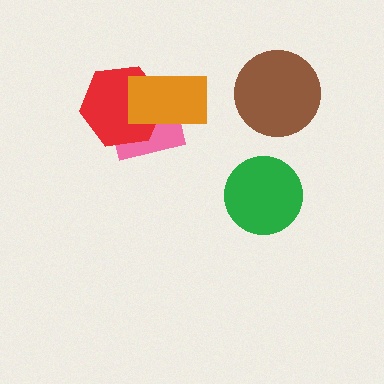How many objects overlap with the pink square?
2 objects overlap with the pink square.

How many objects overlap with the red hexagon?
2 objects overlap with the red hexagon.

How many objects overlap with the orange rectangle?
2 objects overlap with the orange rectangle.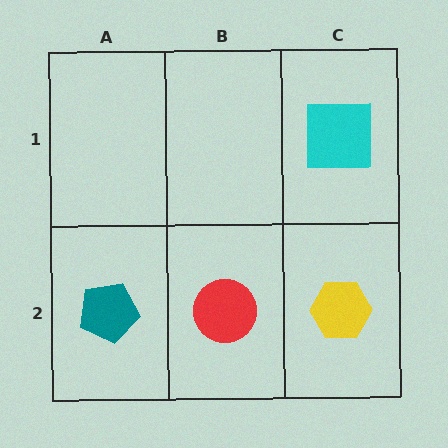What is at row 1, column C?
A cyan square.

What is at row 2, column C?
A yellow hexagon.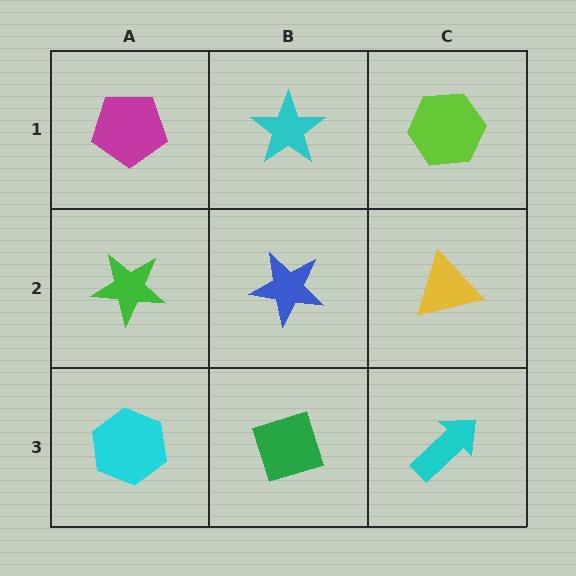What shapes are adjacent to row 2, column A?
A magenta pentagon (row 1, column A), a cyan hexagon (row 3, column A), a blue star (row 2, column B).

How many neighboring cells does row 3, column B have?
3.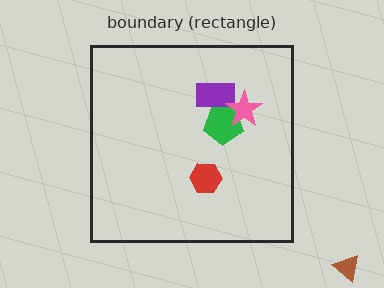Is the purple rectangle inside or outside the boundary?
Inside.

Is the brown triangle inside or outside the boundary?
Outside.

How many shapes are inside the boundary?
4 inside, 1 outside.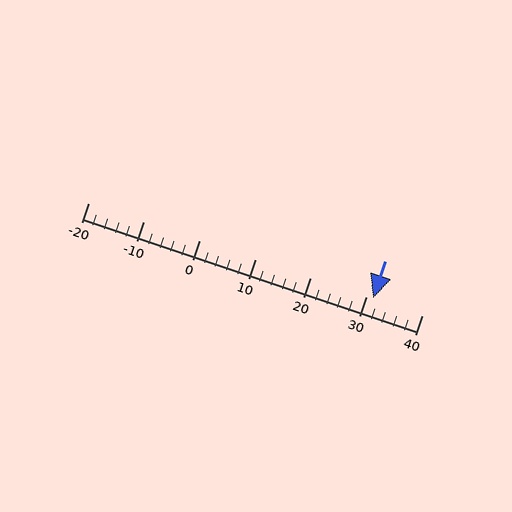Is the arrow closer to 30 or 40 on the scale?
The arrow is closer to 30.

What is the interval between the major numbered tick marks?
The major tick marks are spaced 10 units apart.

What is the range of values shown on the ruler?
The ruler shows values from -20 to 40.